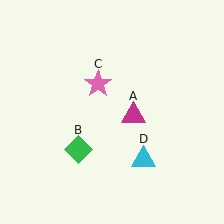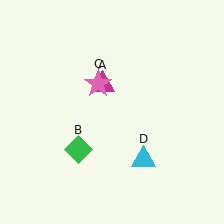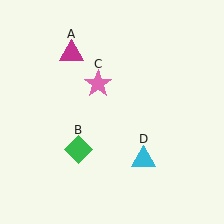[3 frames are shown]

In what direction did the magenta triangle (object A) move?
The magenta triangle (object A) moved up and to the left.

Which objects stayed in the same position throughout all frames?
Green diamond (object B) and pink star (object C) and cyan triangle (object D) remained stationary.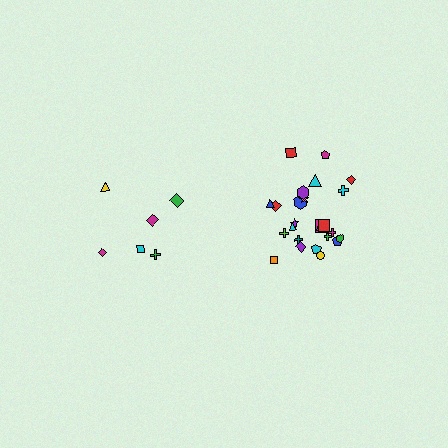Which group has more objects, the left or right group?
The right group.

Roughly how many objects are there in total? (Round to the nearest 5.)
Roughly 30 objects in total.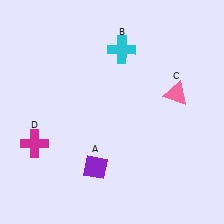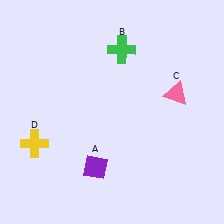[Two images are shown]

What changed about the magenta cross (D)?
In Image 1, D is magenta. In Image 2, it changed to yellow.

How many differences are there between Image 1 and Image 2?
There are 2 differences between the two images.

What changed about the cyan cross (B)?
In Image 1, B is cyan. In Image 2, it changed to green.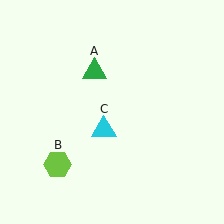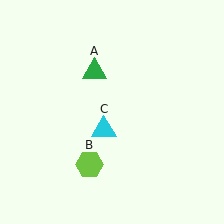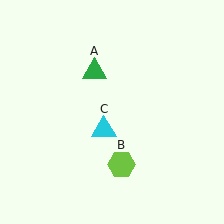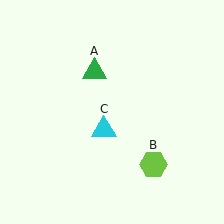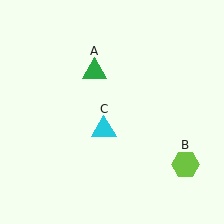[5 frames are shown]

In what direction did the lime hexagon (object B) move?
The lime hexagon (object B) moved right.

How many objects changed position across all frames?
1 object changed position: lime hexagon (object B).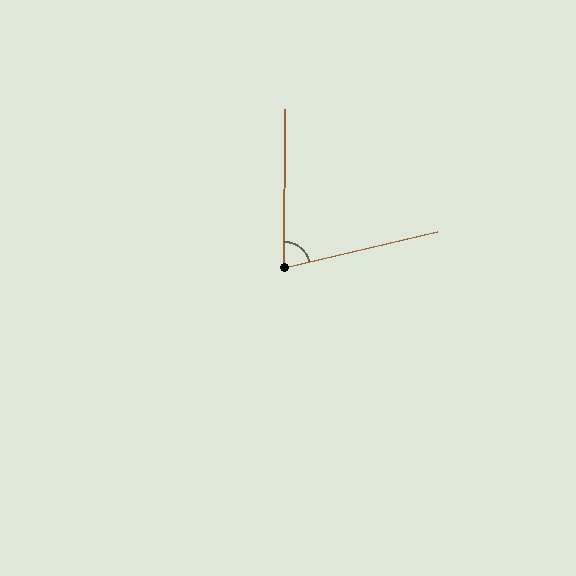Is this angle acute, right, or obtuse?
It is acute.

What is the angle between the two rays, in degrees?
Approximately 76 degrees.